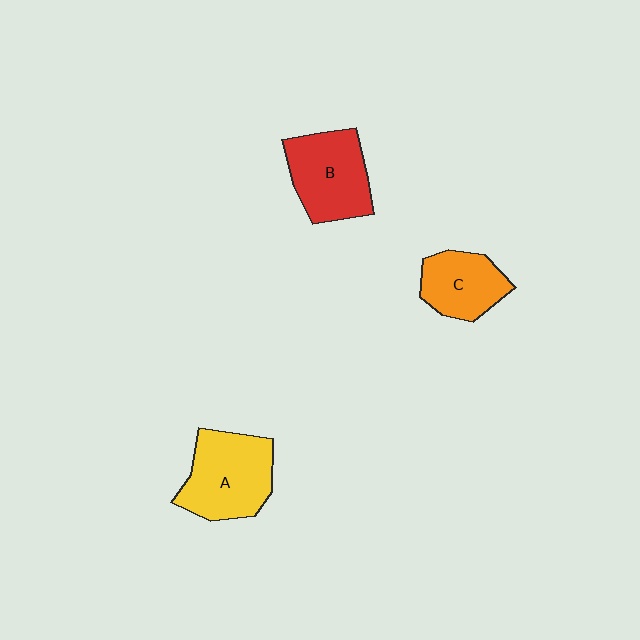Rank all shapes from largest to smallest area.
From largest to smallest: A (yellow), B (red), C (orange).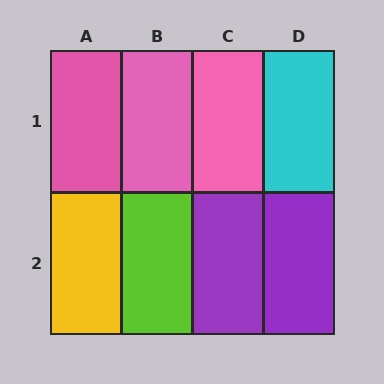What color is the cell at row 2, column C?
Purple.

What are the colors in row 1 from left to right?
Pink, pink, pink, cyan.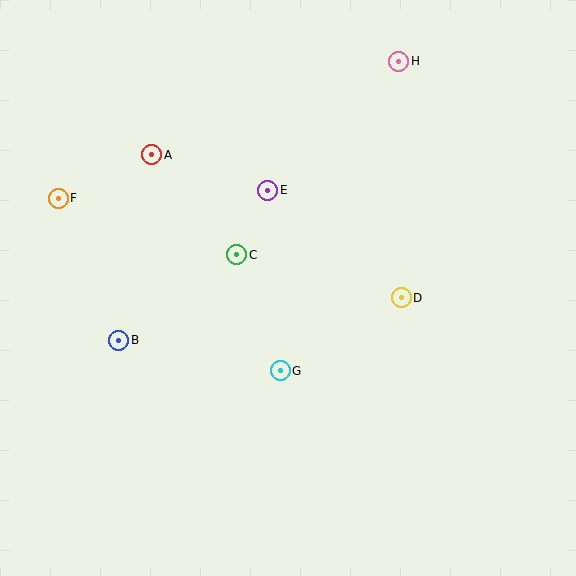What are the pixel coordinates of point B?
Point B is at (119, 340).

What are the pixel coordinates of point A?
Point A is at (152, 155).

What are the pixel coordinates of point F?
Point F is at (58, 198).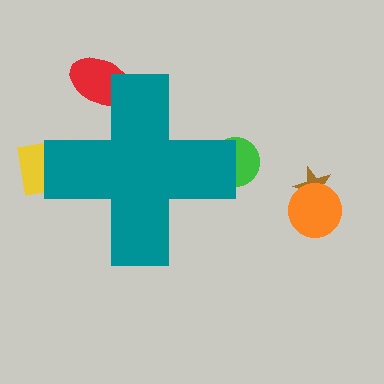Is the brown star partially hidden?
No, the brown star is fully visible.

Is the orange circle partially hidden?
No, the orange circle is fully visible.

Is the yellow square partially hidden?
Yes, the yellow square is partially hidden behind the teal cross.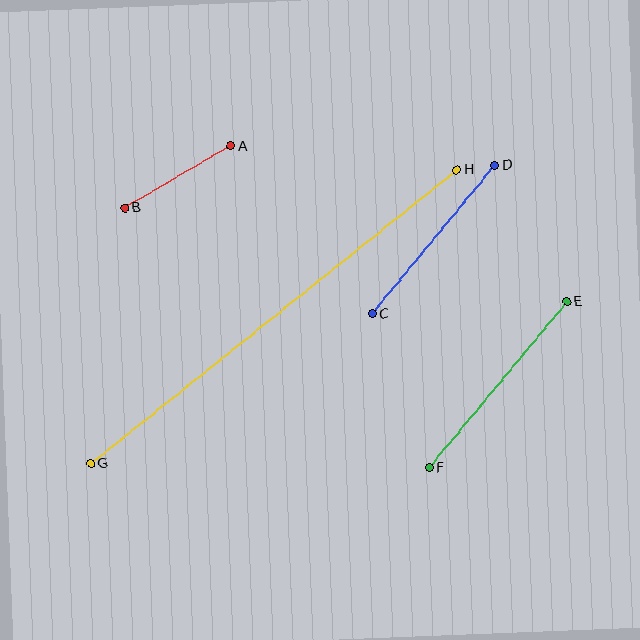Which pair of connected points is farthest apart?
Points G and H are farthest apart.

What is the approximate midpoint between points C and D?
The midpoint is at approximately (434, 239) pixels.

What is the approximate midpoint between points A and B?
The midpoint is at approximately (178, 177) pixels.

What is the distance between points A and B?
The distance is approximately 123 pixels.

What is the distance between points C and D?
The distance is approximately 193 pixels.